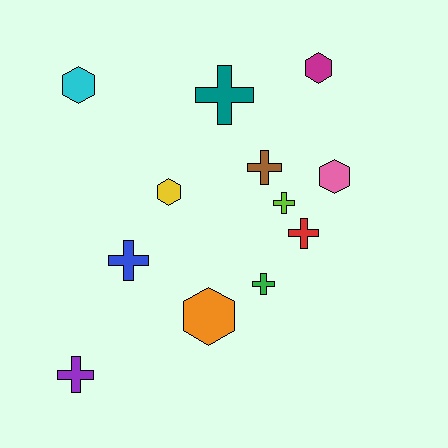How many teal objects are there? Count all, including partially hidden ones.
There is 1 teal object.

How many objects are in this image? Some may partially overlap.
There are 12 objects.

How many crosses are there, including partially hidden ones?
There are 7 crosses.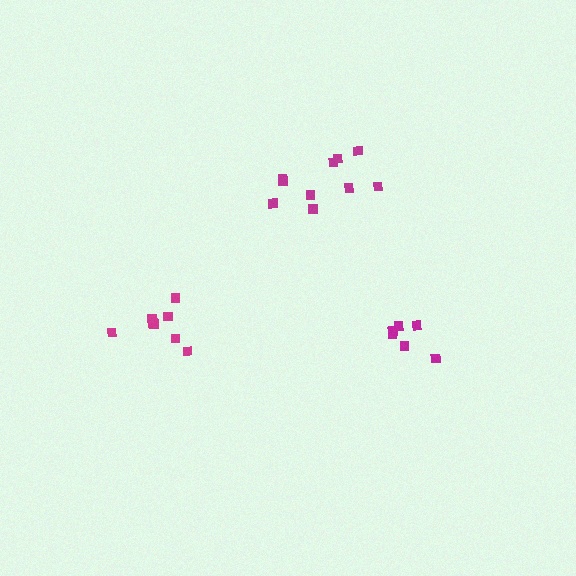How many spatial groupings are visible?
There are 3 spatial groupings.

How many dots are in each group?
Group 1: 6 dots, Group 2: 10 dots, Group 3: 8 dots (24 total).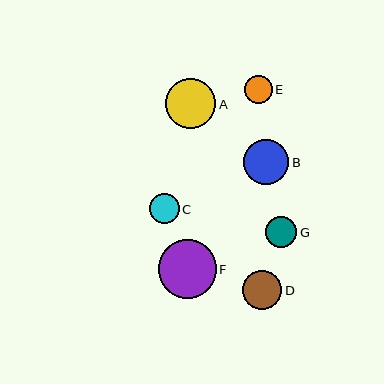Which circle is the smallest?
Circle E is the smallest with a size of approximately 28 pixels.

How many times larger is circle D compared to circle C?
Circle D is approximately 1.3 times the size of circle C.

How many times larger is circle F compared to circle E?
Circle F is approximately 2.1 times the size of circle E.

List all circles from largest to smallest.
From largest to smallest: F, A, B, D, G, C, E.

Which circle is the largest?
Circle F is the largest with a size of approximately 58 pixels.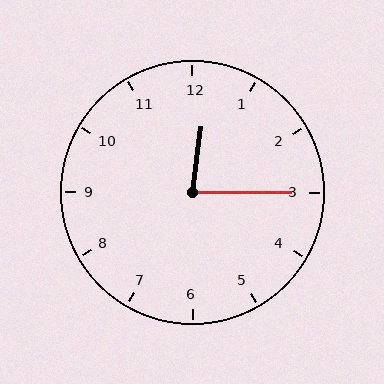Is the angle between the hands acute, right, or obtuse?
It is acute.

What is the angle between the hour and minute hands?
Approximately 82 degrees.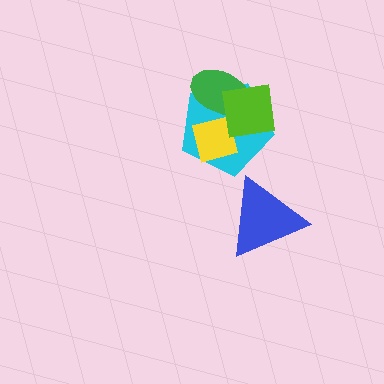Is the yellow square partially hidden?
Yes, it is partially covered by another shape.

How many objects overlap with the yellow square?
3 objects overlap with the yellow square.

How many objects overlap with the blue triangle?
0 objects overlap with the blue triangle.